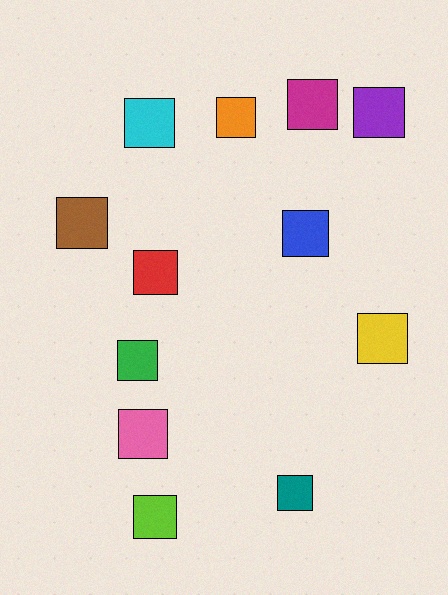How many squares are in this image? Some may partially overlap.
There are 12 squares.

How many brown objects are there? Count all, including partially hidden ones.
There is 1 brown object.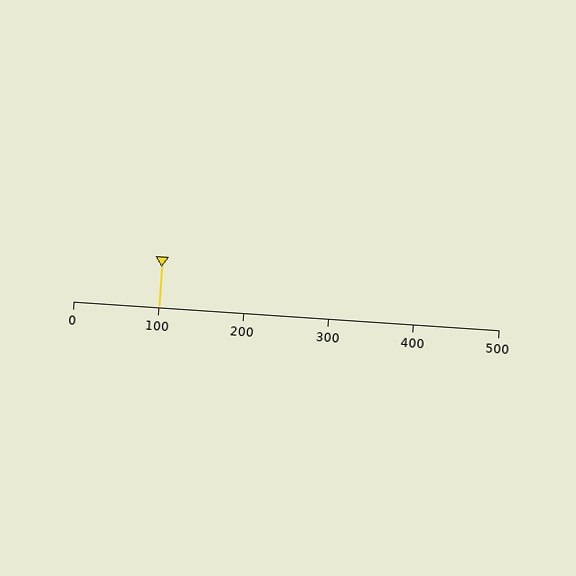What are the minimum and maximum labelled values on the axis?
The axis runs from 0 to 500.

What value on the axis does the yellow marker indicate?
The marker indicates approximately 100.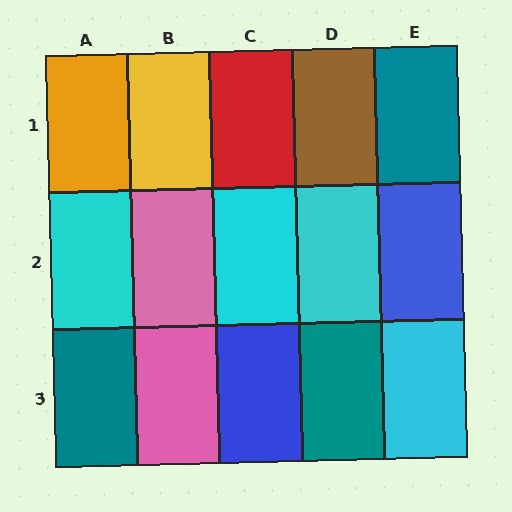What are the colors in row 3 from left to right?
Teal, pink, blue, teal, cyan.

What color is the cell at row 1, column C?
Red.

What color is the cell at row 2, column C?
Cyan.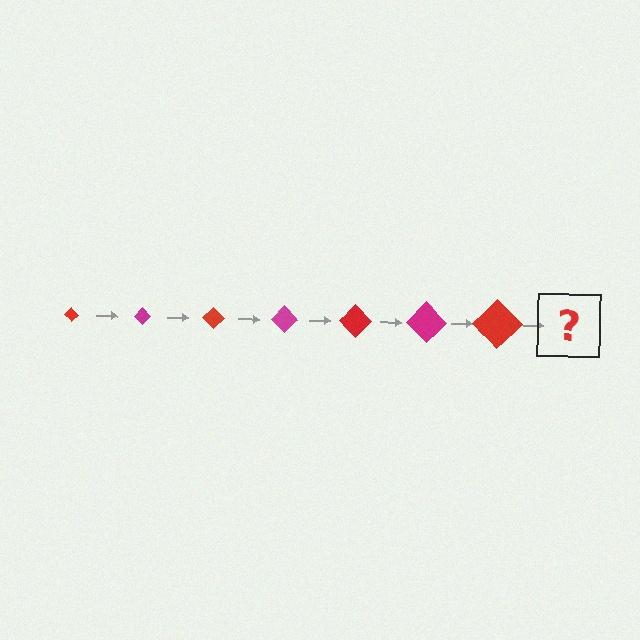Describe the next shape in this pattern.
It should be a magenta diamond, larger than the previous one.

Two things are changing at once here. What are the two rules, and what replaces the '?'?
The two rules are that the diamond grows larger each step and the color cycles through red and magenta. The '?' should be a magenta diamond, larger than the previous one.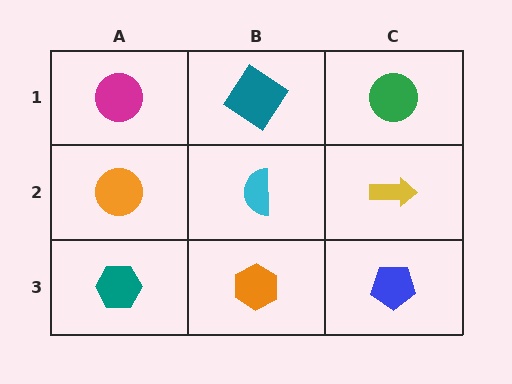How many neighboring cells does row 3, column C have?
2.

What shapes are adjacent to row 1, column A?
An orange circle (row 2, column A), a teal diamond (row 1, column B).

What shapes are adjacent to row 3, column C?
A yellow arrow (row 2, column C), an orange hexagon (row 3, column B).